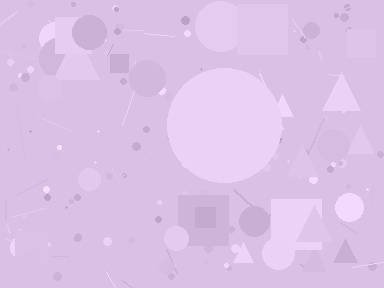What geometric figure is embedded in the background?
A circle is embedded in the background.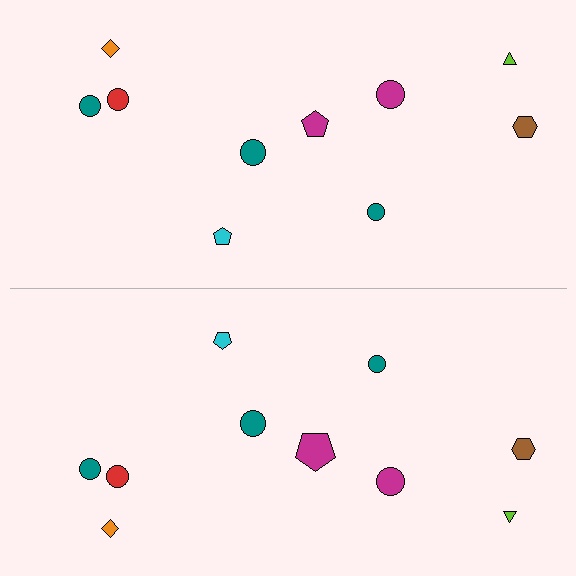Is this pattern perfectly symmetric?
No, the pattern is not perfectly symmetric. The magenta pentagon on the bottom side has a different size than its mirror counterpart.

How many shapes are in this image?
There are 20 shapes in this image.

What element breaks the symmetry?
The magenta pentagon on the bottom side has a different size than its mirror counterpart.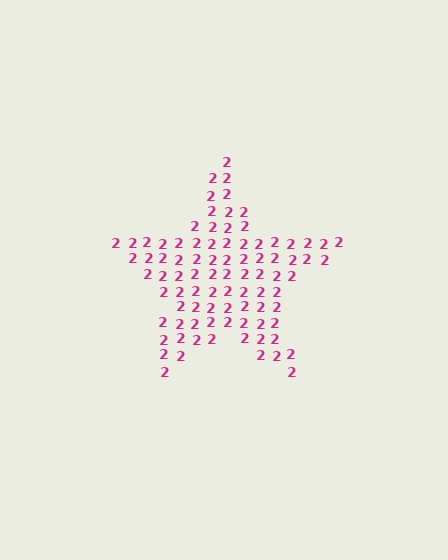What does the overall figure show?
The overall figure shows a star.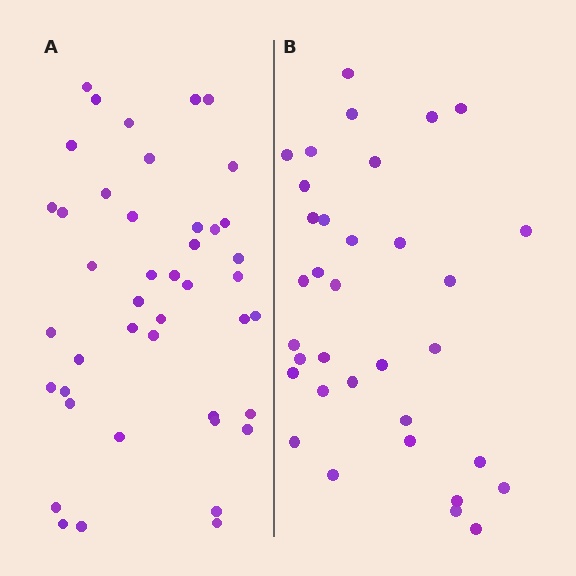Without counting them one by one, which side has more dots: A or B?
Region A (the left region) has more dots.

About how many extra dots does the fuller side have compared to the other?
Region A has roughly 8 or so more dots than region B.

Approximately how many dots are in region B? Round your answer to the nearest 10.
About 30 dots. (The exact count is 34, which rounds to 30.)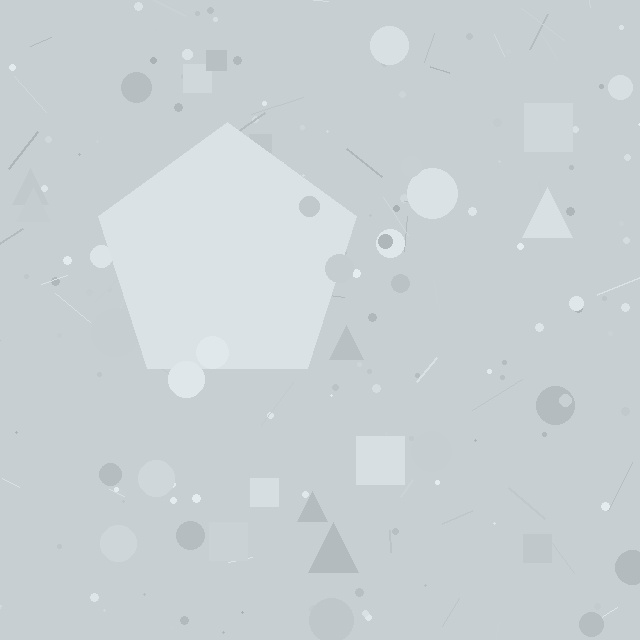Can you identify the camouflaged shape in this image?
The camouflaged shape is a pentagon.